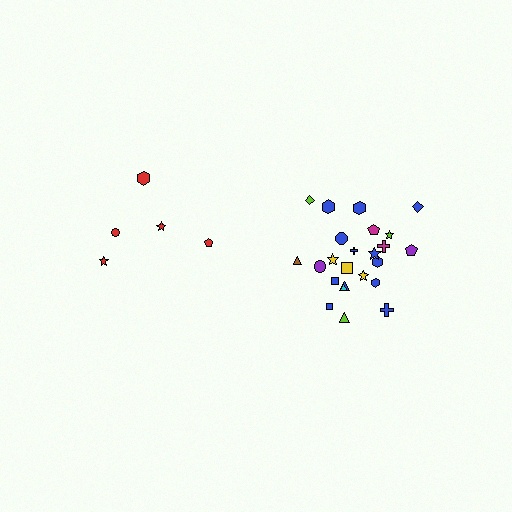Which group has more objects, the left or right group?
The right group.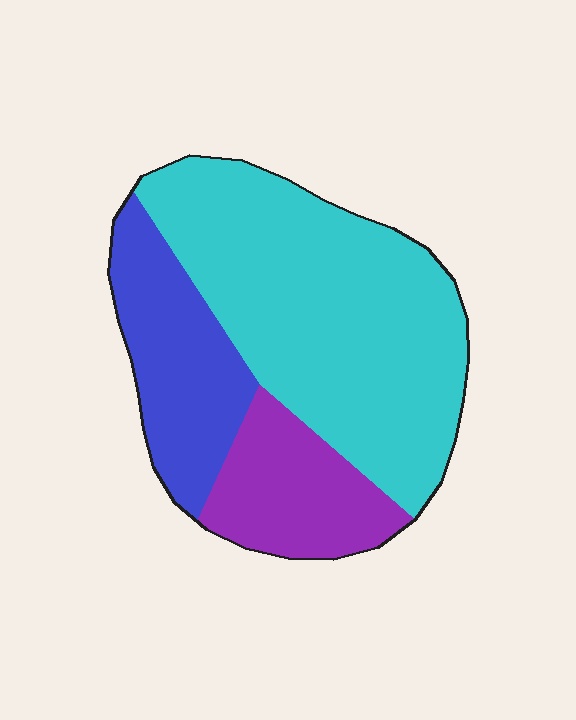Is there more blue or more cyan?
Cyan.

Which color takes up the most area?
Cyan, at roughly 60%.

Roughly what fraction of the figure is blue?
Blue covers roughly 25% of the figure.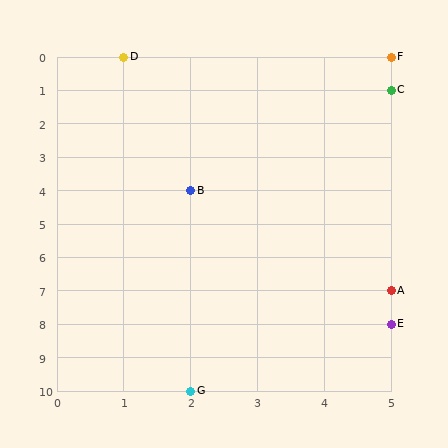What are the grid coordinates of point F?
Point F is at grid coordinates (5, 0).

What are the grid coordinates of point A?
Point A is at grid coordinates (5, 7).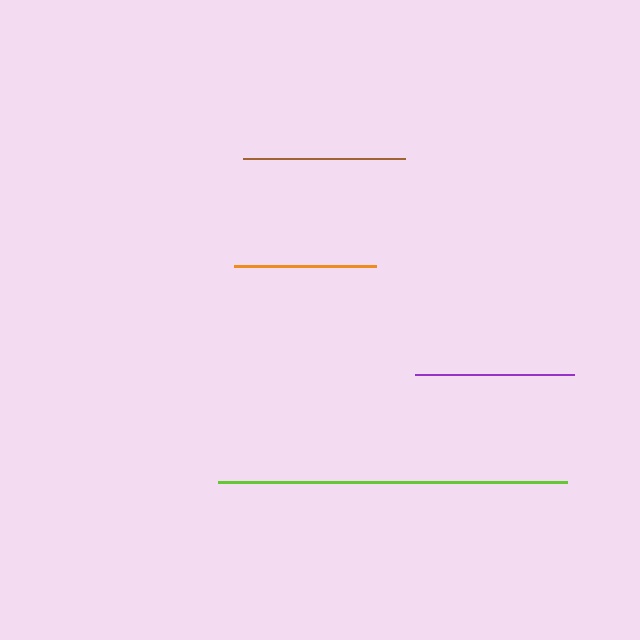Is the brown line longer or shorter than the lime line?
The lime line is longer than the brown line.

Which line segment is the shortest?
The orange line is the shortest at approximately 142 pixels.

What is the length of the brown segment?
The brown segment is approximately 161 pixels long.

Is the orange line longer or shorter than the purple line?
The purple line is longer than the orange line.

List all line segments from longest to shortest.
From longest to shortest: lime, brown, purple, orange.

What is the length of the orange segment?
The orange segment is approximately 142 pixels long.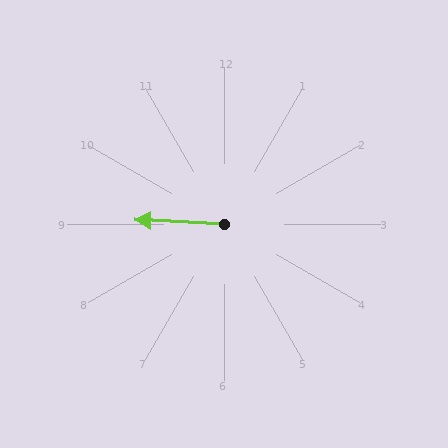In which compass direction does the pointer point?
West.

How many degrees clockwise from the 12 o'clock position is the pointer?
Approximately 273 degrees.